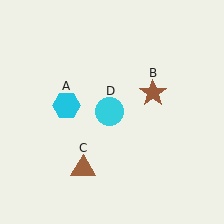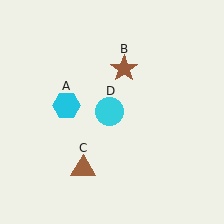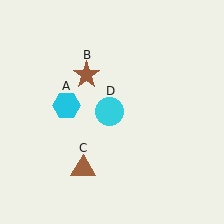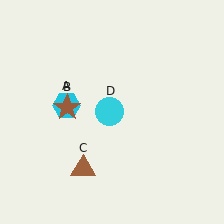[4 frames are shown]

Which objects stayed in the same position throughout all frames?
Cyan hexagon (object A) and brown triangle (object C) and cyan circle (object D) remained stationary.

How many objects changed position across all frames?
1 object changed position: brown star (object B).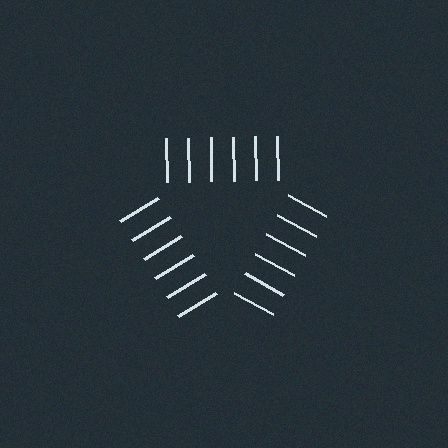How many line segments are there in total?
18 — 6 along each of the 3 edges.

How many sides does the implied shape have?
3 sides — the line-ends trace a triangle.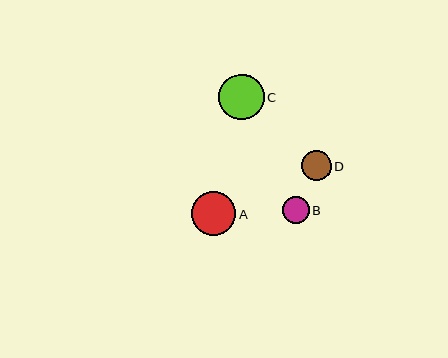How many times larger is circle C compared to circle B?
Circle C is approximately 1.7 times the size of circle B.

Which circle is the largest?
Circle C is the largest with a size of approximately 46 pixels.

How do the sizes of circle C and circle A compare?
Circle C and circle A are approximately the same size.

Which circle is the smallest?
Circle B is the smallest with a size of approximately 26 pixels.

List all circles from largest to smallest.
From largest to smallest: C, A, D, B.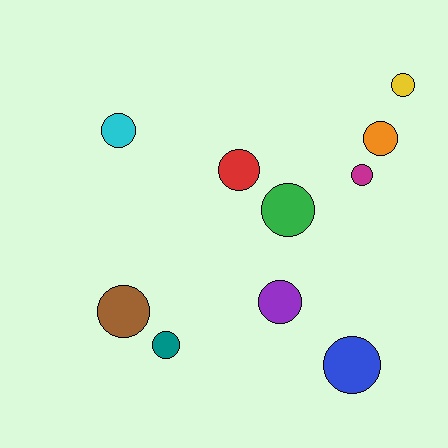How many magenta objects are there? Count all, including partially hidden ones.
There is 1 magenta object.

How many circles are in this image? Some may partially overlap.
There are 10 circles.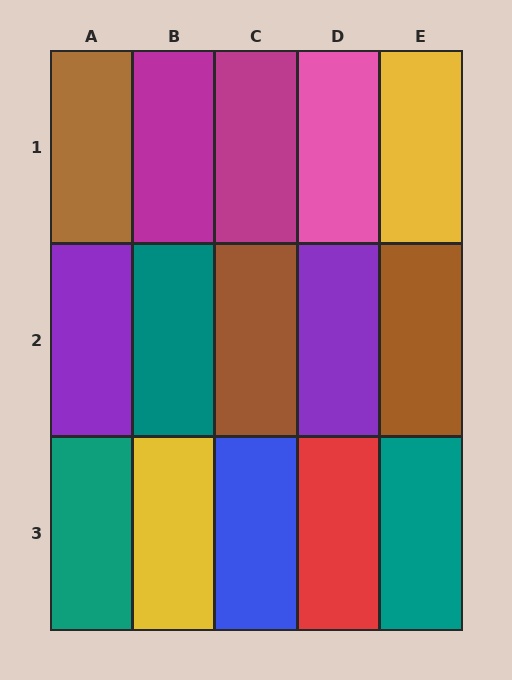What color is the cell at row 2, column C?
Brown.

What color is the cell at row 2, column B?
Teal.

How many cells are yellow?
2 cells are yellow.